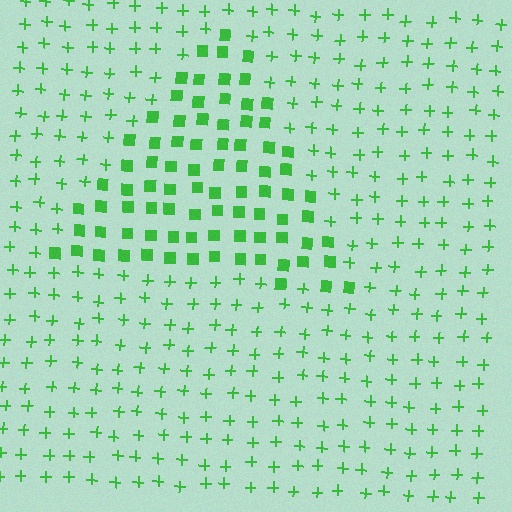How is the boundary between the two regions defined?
The boundary is defined by a change in element shape: squares inside vs. plus signs outside. All elements share the same color and spacing.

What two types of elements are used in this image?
The image uses squares inside the triangle region and plus signs outside it.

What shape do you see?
I see a triangle.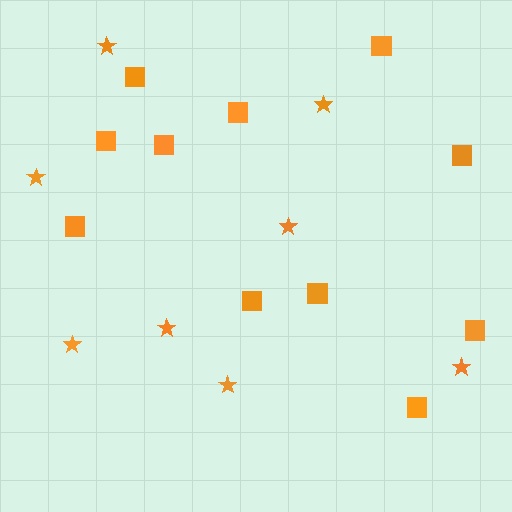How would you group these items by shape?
There are 2 groups: one group of squares (11) and one group of stars (8).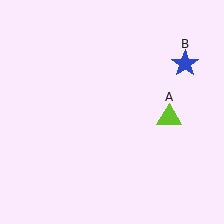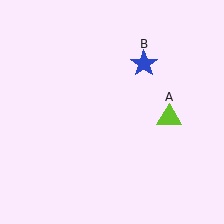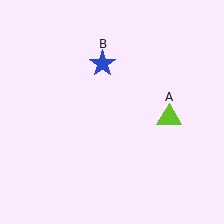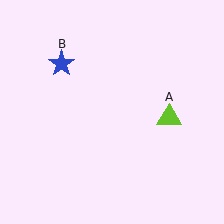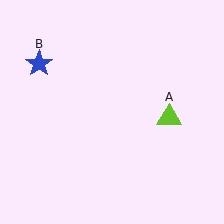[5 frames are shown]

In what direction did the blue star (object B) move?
The blue star (object B) moved left.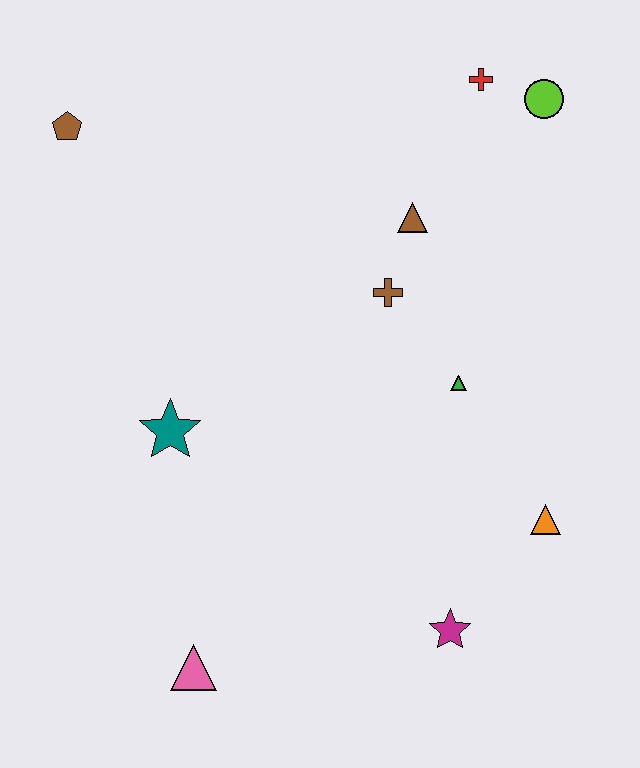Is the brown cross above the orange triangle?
Yes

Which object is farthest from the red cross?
The pink triangle is farthest from the red cross.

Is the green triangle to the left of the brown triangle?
No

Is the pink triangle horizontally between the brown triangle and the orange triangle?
No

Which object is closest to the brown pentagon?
The teal star is closest to the brown pentagon.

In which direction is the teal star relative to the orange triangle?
The teal star is to the left of the orange triangle.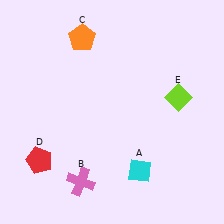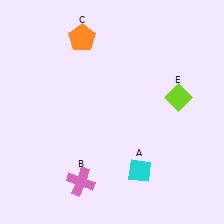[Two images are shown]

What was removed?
The red pentagon (D) was removed in Image 2.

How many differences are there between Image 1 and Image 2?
There is 1 difference between the two images.